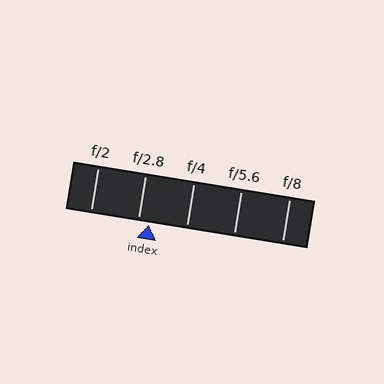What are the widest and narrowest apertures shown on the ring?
The widest aperture shown is f/2 and the narrowest is f/8.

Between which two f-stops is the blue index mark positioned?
The index mark is between f/2.8 and f/4.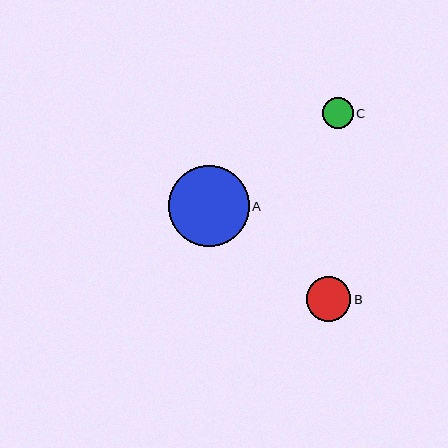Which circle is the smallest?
Circle C is the smallest with a size of approximately 31 pixels.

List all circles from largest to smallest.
From largest to smallest: A, B, C.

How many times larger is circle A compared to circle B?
Circle A is approximately 1.8 times the size of circle B.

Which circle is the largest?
Circle A is the largest with a size of approximately 81 pixels.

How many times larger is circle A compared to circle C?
Circle A is approximately 2.6 times the size of circle C.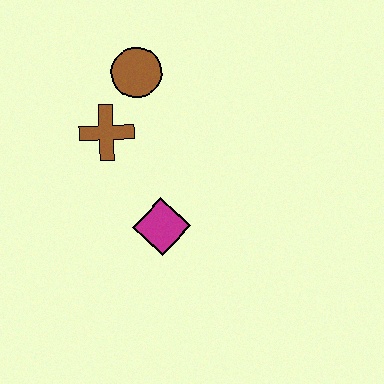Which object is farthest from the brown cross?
The magenta diamond is farthest from the brown cross.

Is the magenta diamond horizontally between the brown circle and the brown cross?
No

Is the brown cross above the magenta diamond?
Yes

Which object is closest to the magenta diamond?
The brown cross is closest to the magenta diamond.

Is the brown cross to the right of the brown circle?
No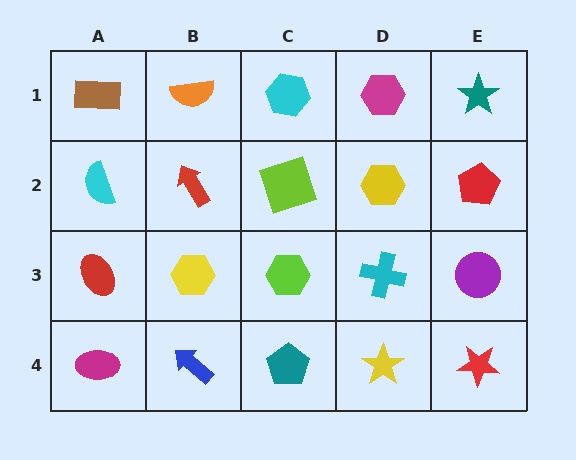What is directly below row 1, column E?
A red pentagon.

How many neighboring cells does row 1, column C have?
3.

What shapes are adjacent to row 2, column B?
An orange semicircle (row 1, column B), a yellow hexagon (row 3, column B), a cyan semicircle (row 2, column A), a lime square (row 2, column C).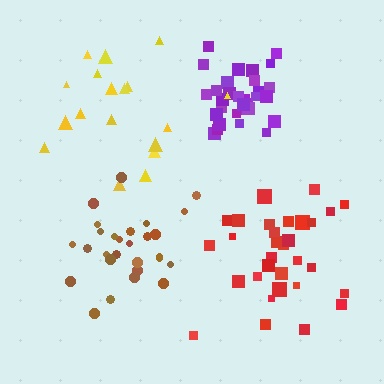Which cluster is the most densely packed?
Purple.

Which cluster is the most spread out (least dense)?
Yellow.